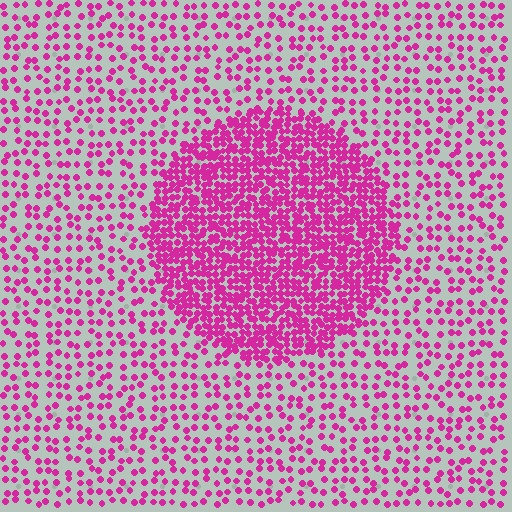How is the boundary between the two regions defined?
The boundary is defined by a change in element density (approximately 2.7x ratio). All elements are the same color, size, and shape.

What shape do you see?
I see a circle.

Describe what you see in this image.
The image contains small magenta elements arranged at two different densities. A circle-shaped region is visible where the elements are more densely packed than the surrounding area.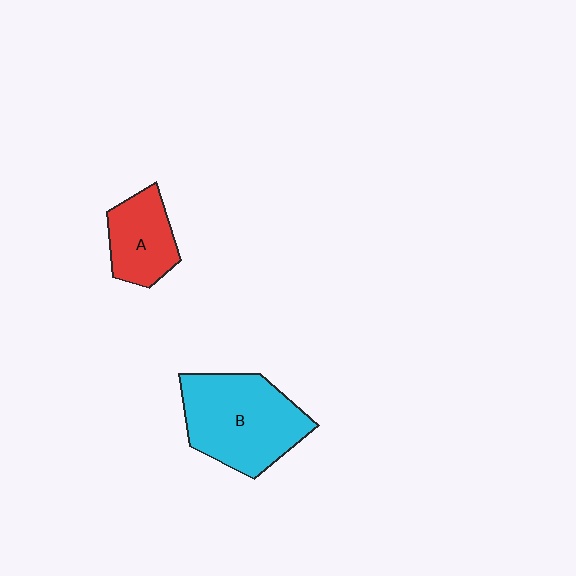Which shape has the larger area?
Shape B (cyan).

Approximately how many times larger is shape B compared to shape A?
Approximately 1.8 times.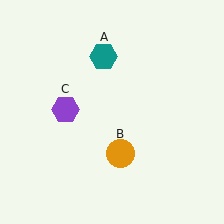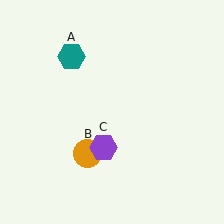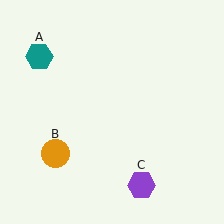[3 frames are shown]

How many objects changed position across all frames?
3 objects changed position: teal hexagon (object A), orange circle (object B), purple hexagon (object C).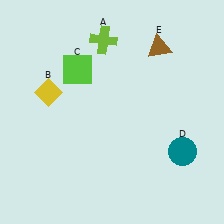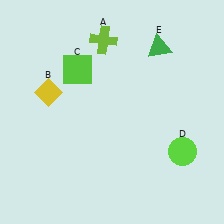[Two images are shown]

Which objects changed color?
D changed from teal to lime. E changed from brown to green.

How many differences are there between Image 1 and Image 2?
There are 2 differences between the two images.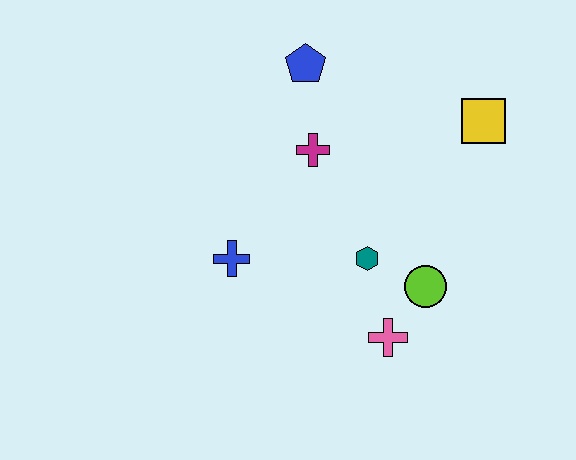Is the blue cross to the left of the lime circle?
Yes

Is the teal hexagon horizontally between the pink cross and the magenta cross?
Yes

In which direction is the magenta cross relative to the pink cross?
The magenta cross is above the pink cross.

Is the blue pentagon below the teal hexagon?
No